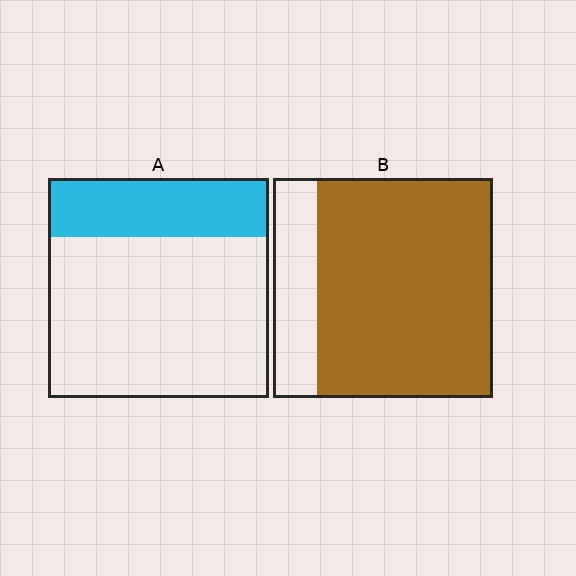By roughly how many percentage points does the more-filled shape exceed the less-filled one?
By roughly 55 percentage points (B over A).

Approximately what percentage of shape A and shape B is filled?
A is approximately 25% and B is approximately 80%.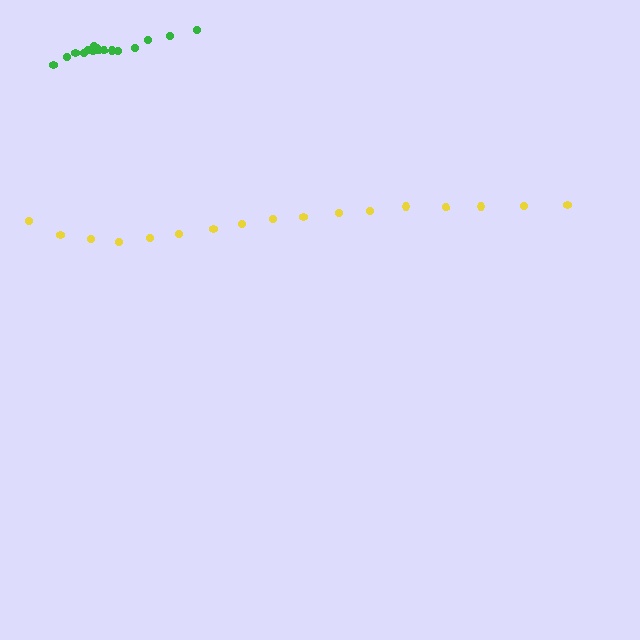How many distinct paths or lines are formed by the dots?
There are 2 distinct paths.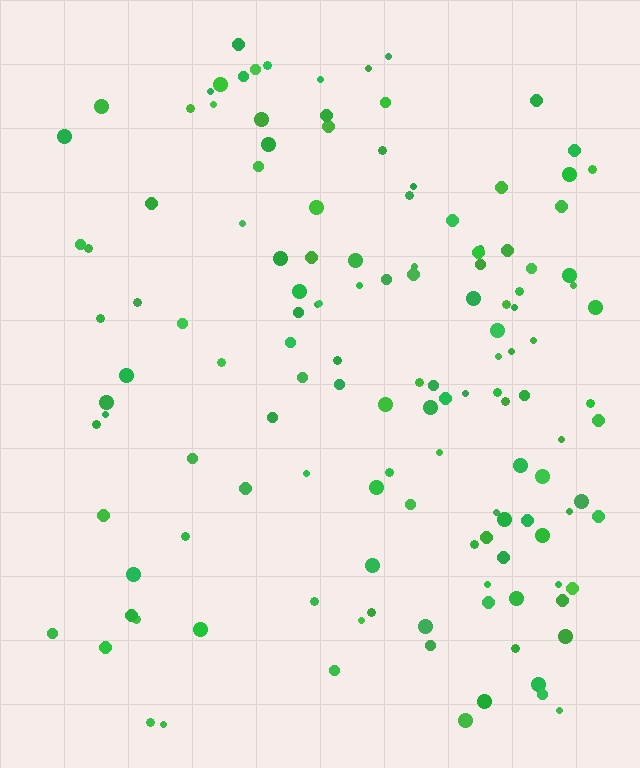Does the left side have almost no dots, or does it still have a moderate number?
Still a moderate number, just noticeably fewer than the right.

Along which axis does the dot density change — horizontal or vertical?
Horizontal.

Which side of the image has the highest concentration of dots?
The right.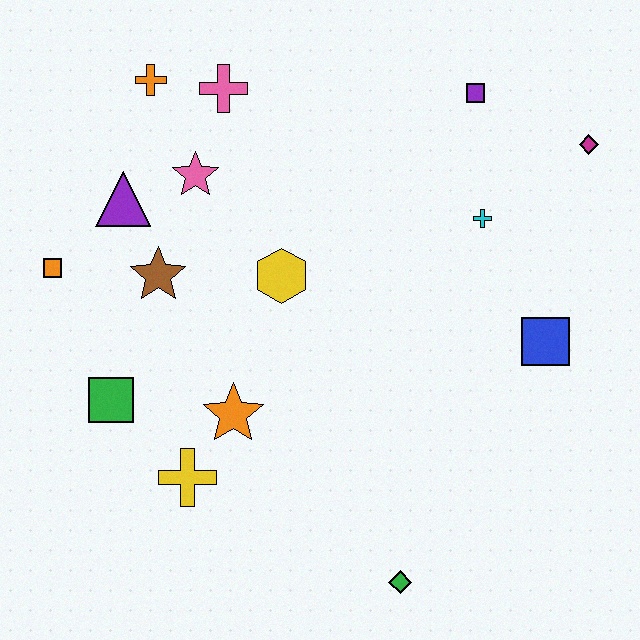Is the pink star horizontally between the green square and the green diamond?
Yes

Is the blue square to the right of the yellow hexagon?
Yes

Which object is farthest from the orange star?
The magenta diamond is farthest from the orange star.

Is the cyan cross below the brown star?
No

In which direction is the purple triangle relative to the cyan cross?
The purple triangle is to the left of the cyan cross.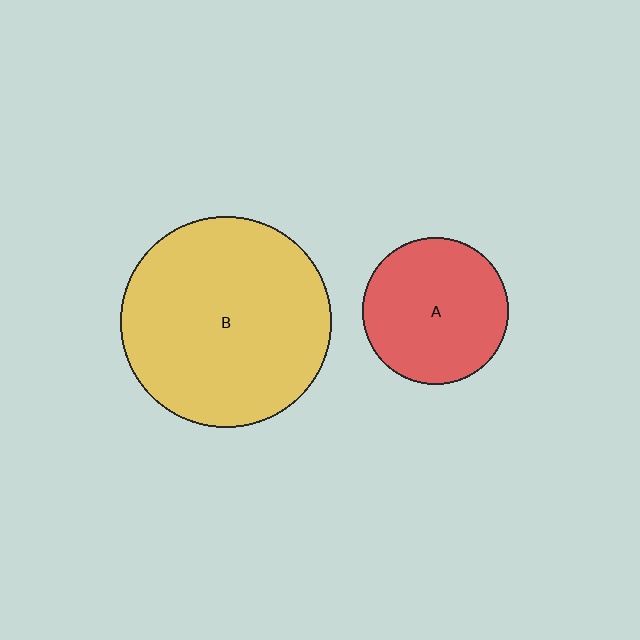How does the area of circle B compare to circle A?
Approximately 2.1 times.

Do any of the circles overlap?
No, none of the circles overlap.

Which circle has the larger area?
Circle B (yellow).